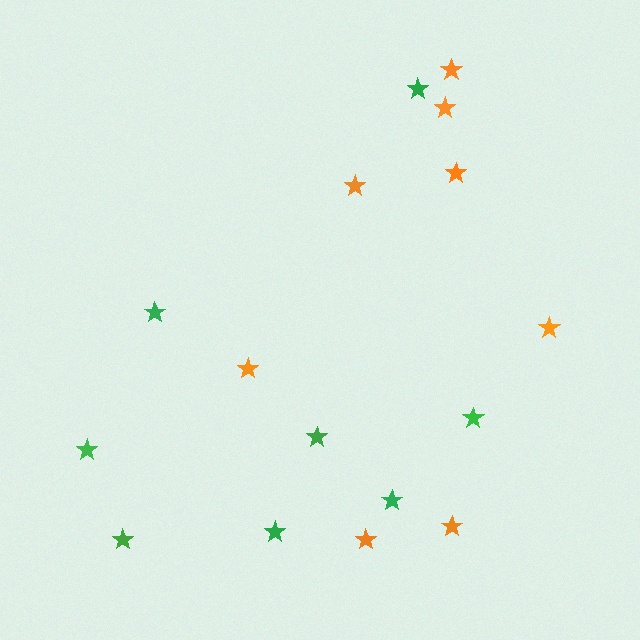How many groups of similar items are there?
There are 2 groups: one group of orange stars (8) and one group of green stars (8).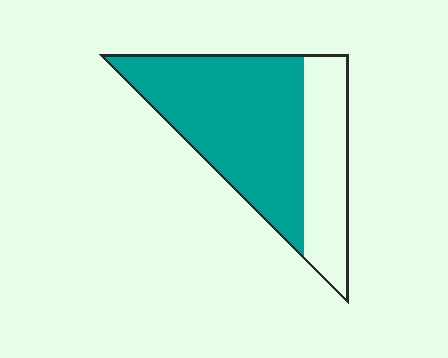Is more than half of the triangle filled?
Yes.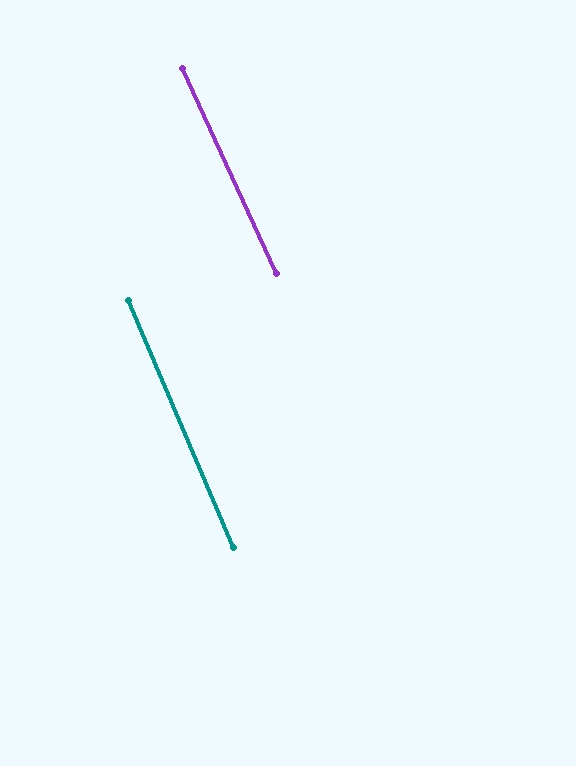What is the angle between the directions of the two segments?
Approximately 1 degree.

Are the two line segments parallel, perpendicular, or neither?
Parallel — their directions differ by only 1.4°.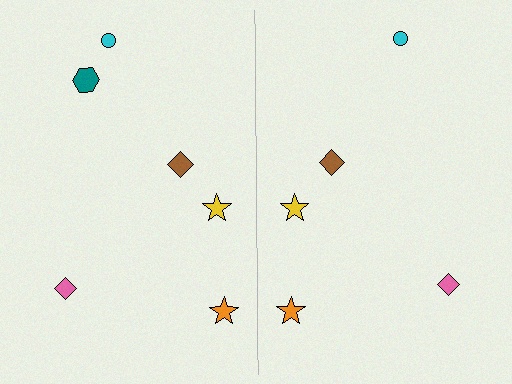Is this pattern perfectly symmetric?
No, the pattern is not perfectly symmetric. A teal hexagon is missing from the right side.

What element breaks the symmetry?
A teal hexagon is missing from the right side.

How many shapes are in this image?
There are 11 shapes in this image.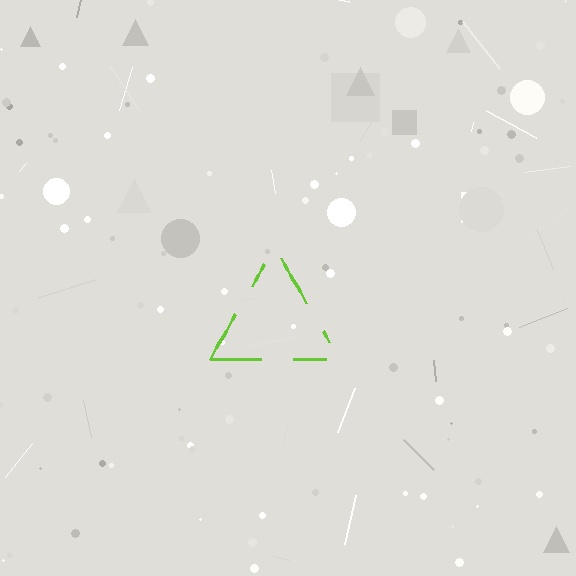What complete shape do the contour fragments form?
The contour fragments form a triangle.